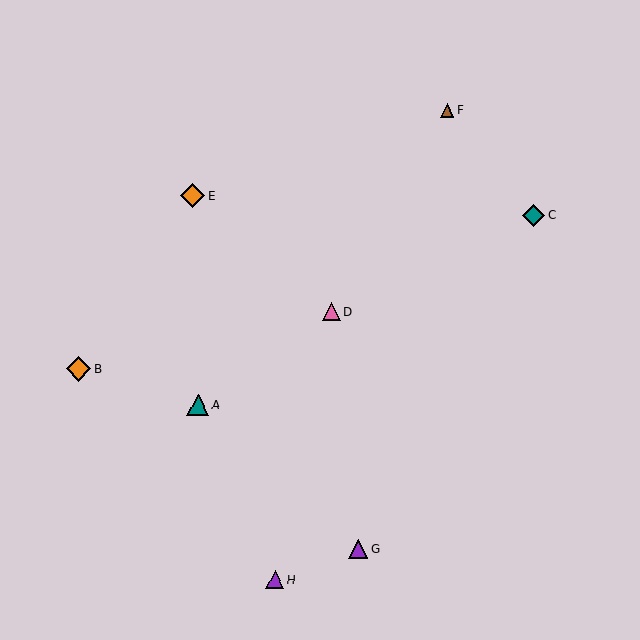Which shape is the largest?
The orange diamond (labeled B) is the largest.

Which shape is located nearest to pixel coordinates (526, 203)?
The teal diamond (labeled C) at (533, 216) is nearest to that location.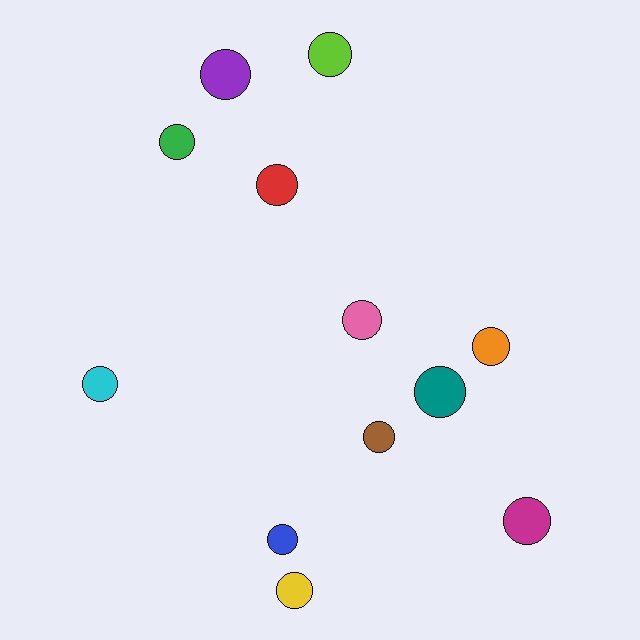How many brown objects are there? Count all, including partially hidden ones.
There is 1 brown object.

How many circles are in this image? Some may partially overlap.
There are 12 circles.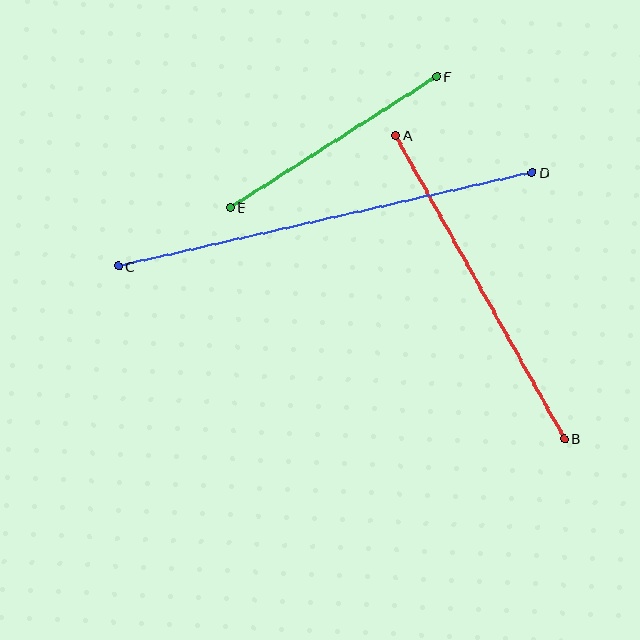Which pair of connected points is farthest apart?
Points C and D are farthest apart.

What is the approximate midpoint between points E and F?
The midpoint is at approximately (333, 142) pixels.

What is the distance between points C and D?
The distance is approximately 424 pixels.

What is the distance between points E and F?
The distance is approximately 245 pixels.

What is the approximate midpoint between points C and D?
The midpoint is at approximately (325, 219) pixels.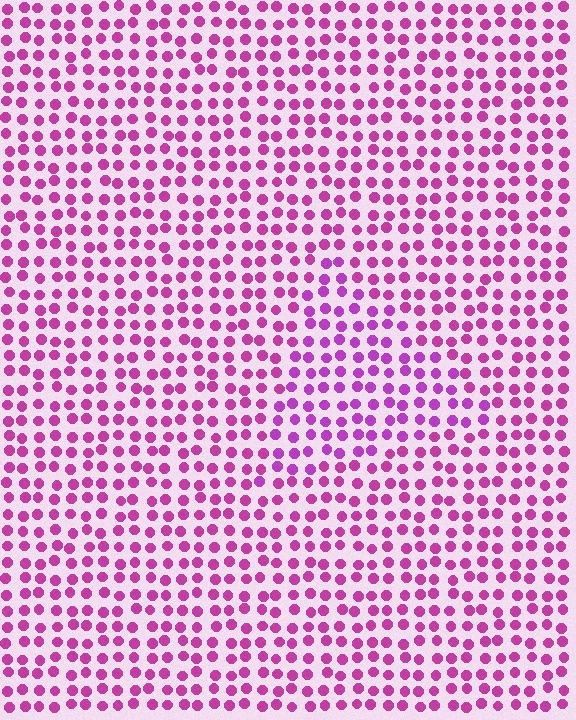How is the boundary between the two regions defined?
The boundary is defined purely by a slight shift in hue (about 19 degrees). Spacing, size, and orientation are identical on both sides.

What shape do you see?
I see a triangle.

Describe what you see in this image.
The image is filled with small magenta elements in a uniform arrangement. A triangle-shaped region is visible where the elements are tinted to a slightly different hue, forming a subtle color boundary.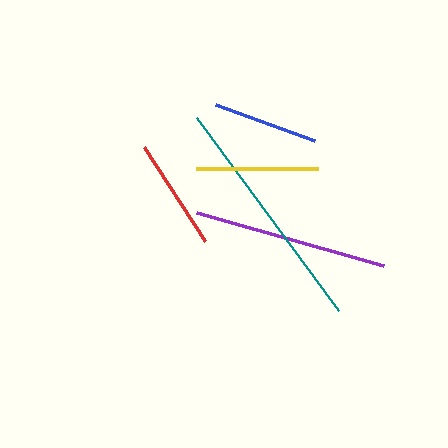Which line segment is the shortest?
The blue line is the shortest at approximately 105 pixels.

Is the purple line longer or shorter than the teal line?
The teal line is longer than the purple line.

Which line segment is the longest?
The teal line is the longest at approximately 240 pixels.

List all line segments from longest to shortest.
From longest to shortest: teal, purple, yellow, red, blue.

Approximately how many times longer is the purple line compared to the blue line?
The purple line is approximately 1.9 times the length of the blue line.